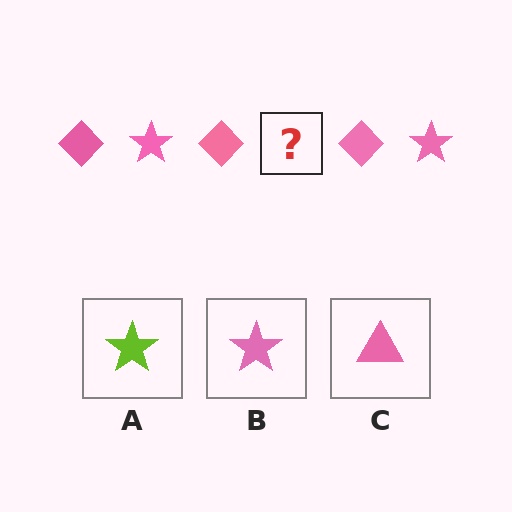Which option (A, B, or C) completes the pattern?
B.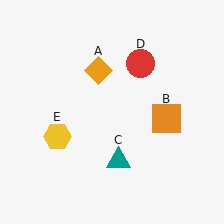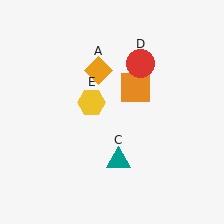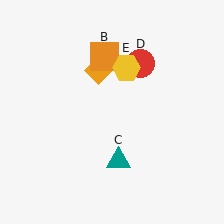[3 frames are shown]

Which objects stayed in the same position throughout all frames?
Orange diamond (object A) and teal triangle (object C) and red circle (object D) remained stationary.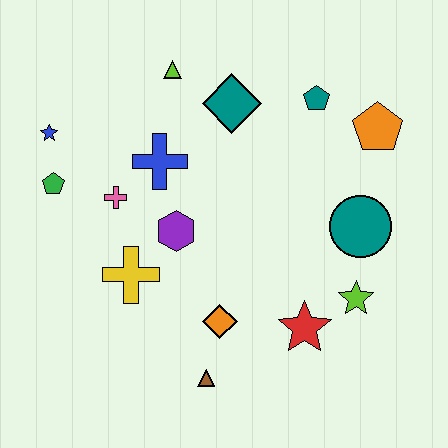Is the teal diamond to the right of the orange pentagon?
No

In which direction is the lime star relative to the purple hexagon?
The lime star is to the right of the purple hexagon.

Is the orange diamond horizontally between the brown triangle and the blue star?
No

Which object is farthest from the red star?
The blue star is farthest from the red star.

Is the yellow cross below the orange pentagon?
Yes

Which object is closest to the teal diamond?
The lime triangle is closest to the teal diamond.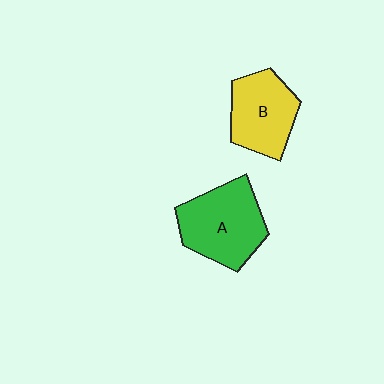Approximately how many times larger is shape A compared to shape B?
Approximately 1.2 times.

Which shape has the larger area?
Shape A (green).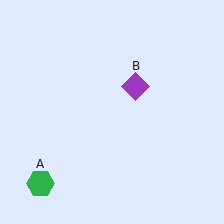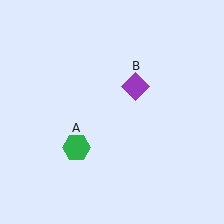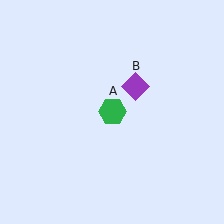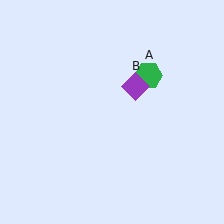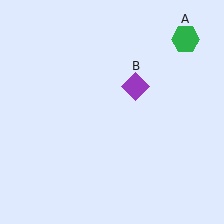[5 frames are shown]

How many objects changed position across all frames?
1 object changed position: green hexagon (object A).